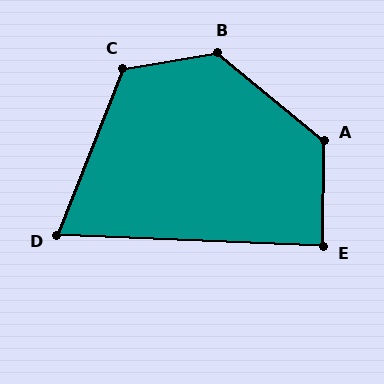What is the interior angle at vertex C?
Approximately 121 degrees (obtuse).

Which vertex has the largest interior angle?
B, at approximately 131 degrees.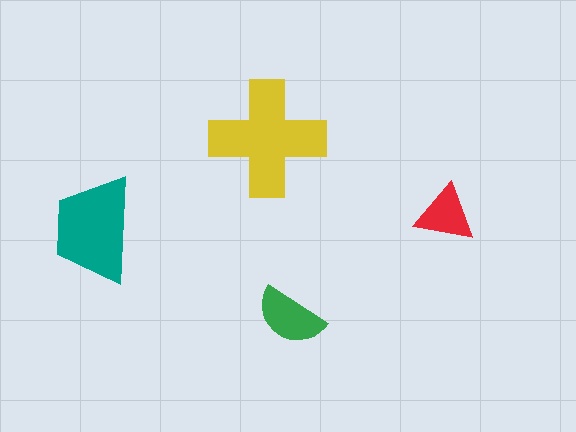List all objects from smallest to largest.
The red triangle, the green semicircle, the teal trapezoid, the yellow cross.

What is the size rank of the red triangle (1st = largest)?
4th.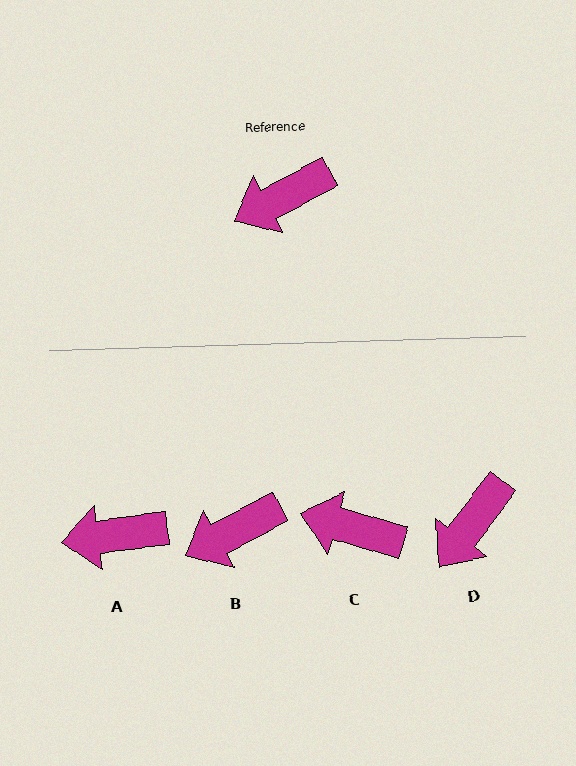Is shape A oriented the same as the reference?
No, it is off by about 20 degrees.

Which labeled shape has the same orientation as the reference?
B.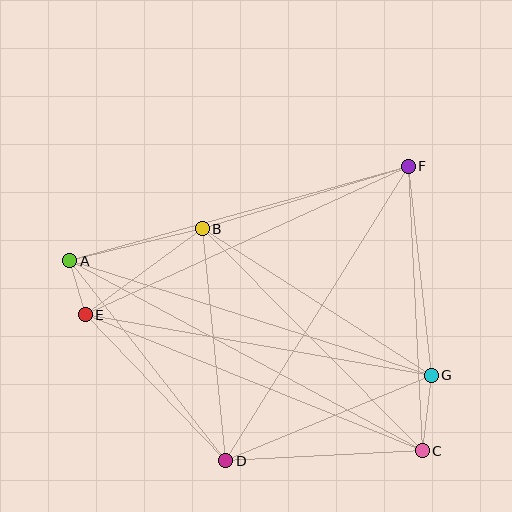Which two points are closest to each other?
Points A and E are closest to each other.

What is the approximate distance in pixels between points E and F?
The distance between E and F is approximately 356 pixels.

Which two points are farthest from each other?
Points A and C are farthest from each other.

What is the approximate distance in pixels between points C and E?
The distance between C and E is approximately 363 pixels.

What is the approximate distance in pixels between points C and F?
The distance between C and F is approximately 285 pixels.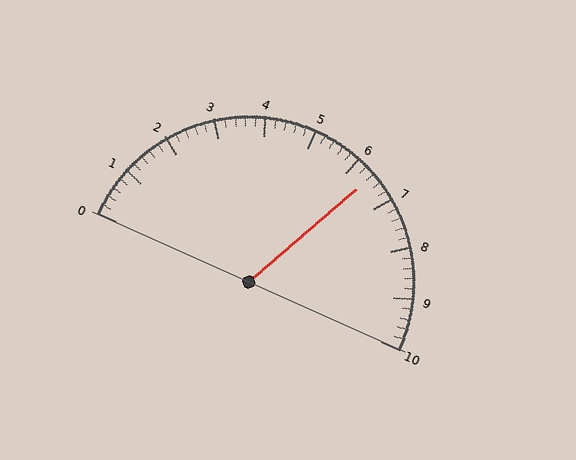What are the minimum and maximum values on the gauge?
The gauge ranges from 0 to 10.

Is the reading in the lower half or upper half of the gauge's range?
The reading is in the upper half of the range (0 to 10).